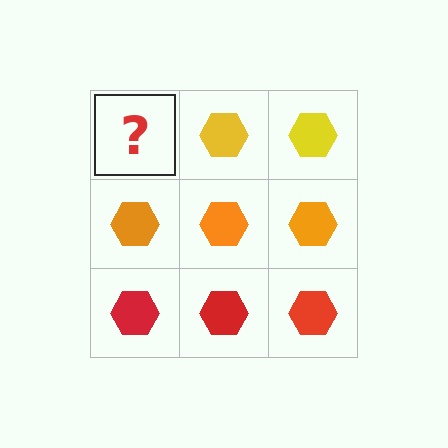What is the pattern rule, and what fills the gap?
The rule is that each row has a consistent color. The gap should be filled with a yellow hexagon.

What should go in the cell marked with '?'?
The missing cell should contain a yellow hexagon.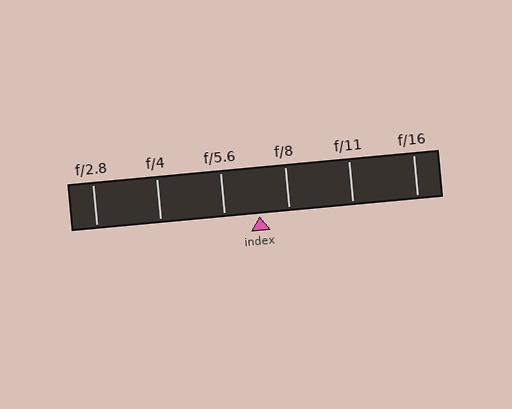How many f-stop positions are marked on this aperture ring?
There are 6 f-stop positions marked.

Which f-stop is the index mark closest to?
The index mark is closest to f/8.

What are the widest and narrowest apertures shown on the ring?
The widest aperture shown is f/2.8 and the narrowest is f/16.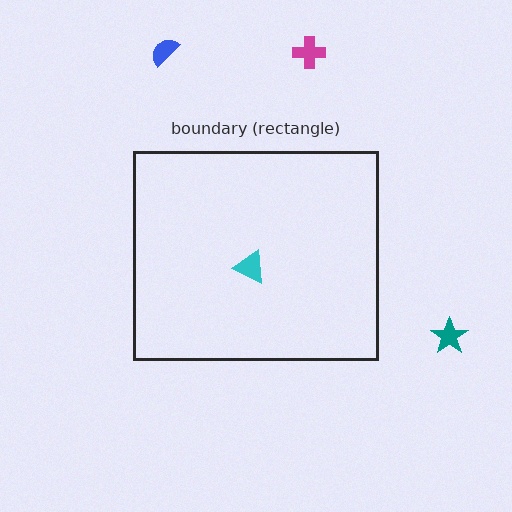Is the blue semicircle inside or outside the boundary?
Outside.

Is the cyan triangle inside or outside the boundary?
Inside.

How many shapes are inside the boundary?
1 inside, 3 outside.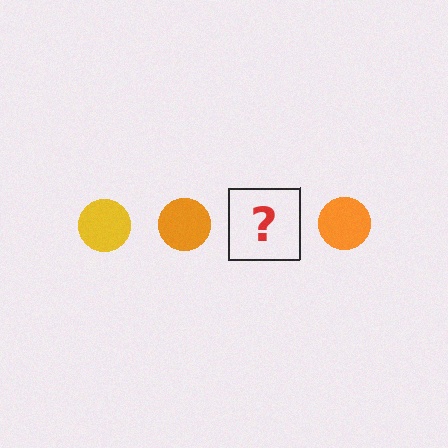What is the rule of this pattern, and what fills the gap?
The rule is that the pattern cycles through yellow, orange circles. The gap should be filled with a yellow circle.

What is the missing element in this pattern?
The missing element is a yellow circle.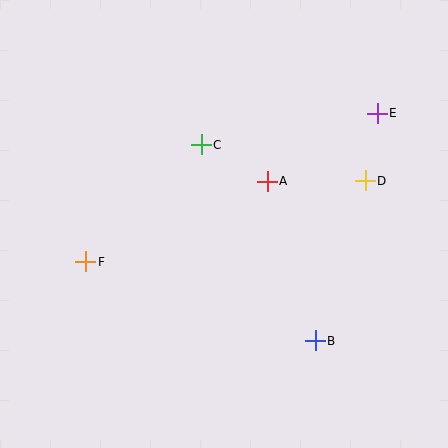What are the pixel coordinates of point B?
Point B is at (315, 341).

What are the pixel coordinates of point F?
Point F is at (86, 262).